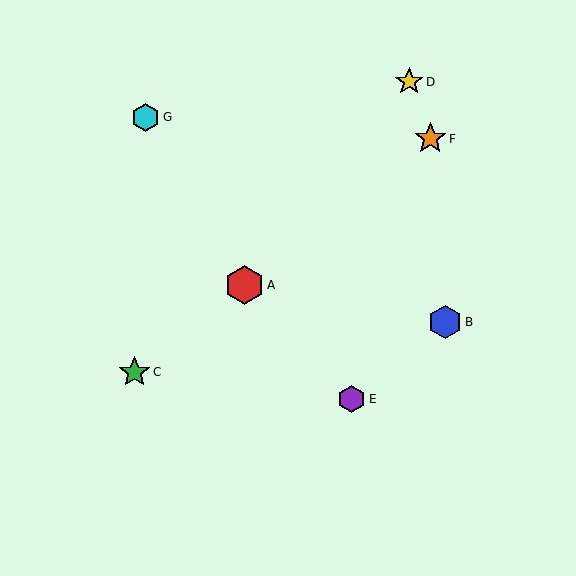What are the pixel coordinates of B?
Object B is at (445, 322).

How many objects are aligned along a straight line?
3 objects (A, C, F) are aligned along a straight line.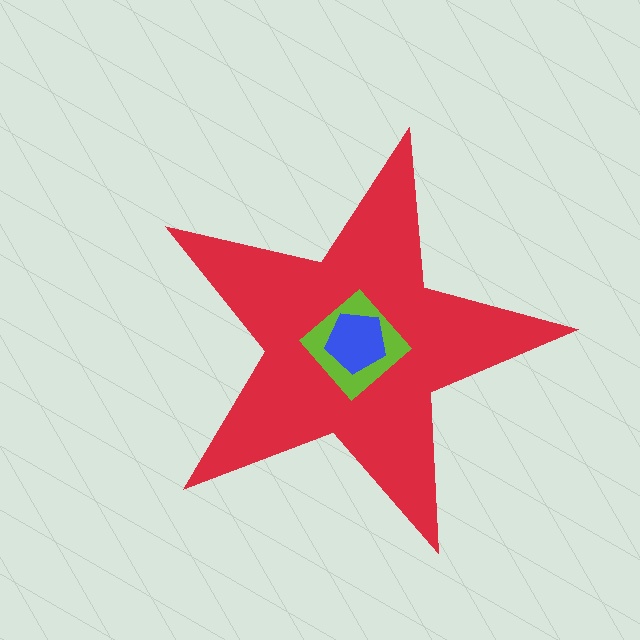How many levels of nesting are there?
3.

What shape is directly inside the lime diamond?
The blue pentagon.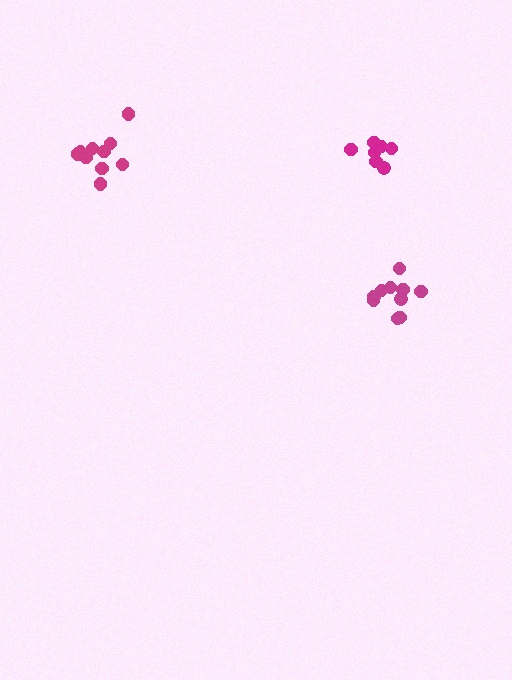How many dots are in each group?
Group 1: 7 dots, Group 2: 10 dots, Group 3: 10 dots (27 total).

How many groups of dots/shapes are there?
There are 3 groups.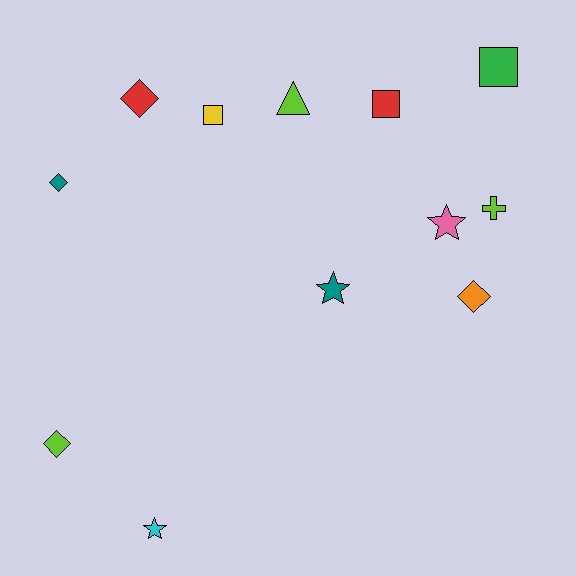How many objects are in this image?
There are 12 objects.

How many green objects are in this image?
There is 1 green object.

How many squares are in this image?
There are 3 squares.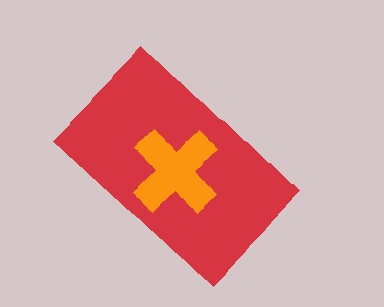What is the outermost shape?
The red rectangle.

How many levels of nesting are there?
2.